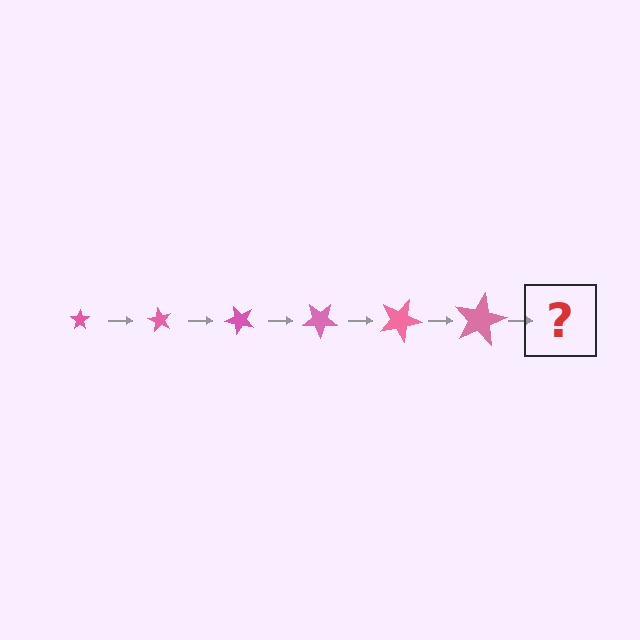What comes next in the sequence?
The next element should be a star, larger than the previous one and rotated 360 degrees from the start.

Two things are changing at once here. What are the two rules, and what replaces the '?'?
The two rules are that the star grows larger each step and it rotates 60 degrees each step. The '?' should be a star, larger than the previous one and rotated 360 degrees from the start.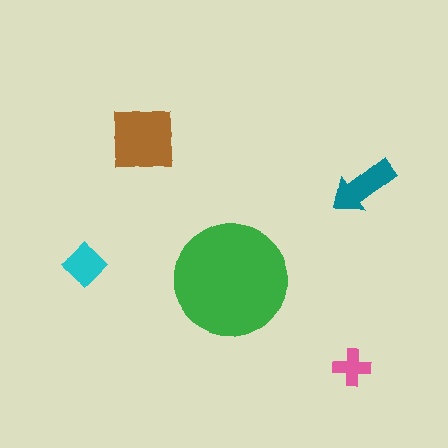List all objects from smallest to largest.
The pink cross, the cyan diamond, the teal arrow, the brown square, the green circle.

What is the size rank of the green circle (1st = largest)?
1st.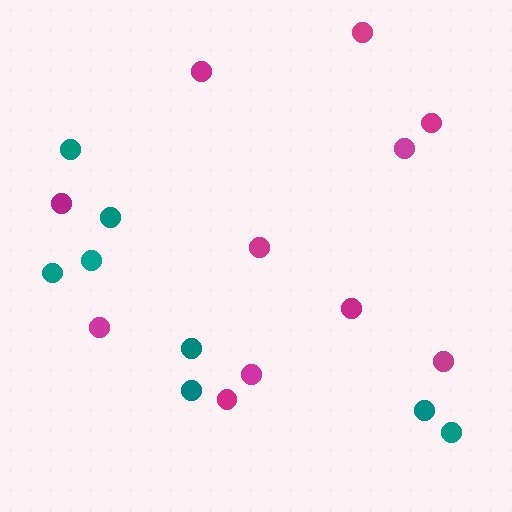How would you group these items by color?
There are 2 groups: one group of teal circles (8) and one group of magenta circles (11).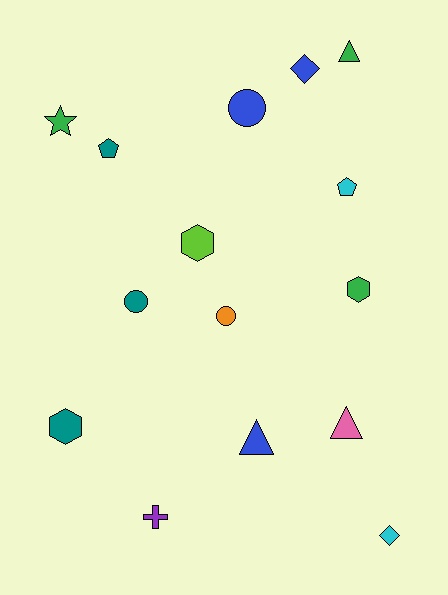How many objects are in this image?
There are 15 objects.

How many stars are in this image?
There is 1 star.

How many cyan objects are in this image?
There are 2 cyan objects.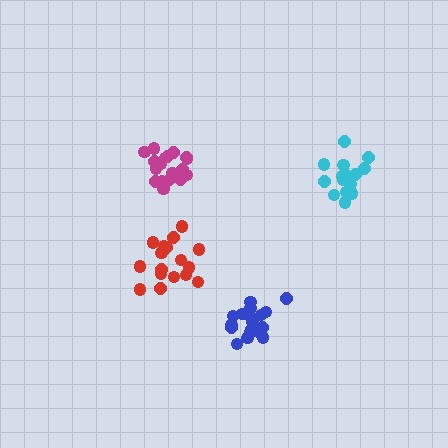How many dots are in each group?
Group 1: 17 dots, Group 2: 19 dots, Group 3: 20 dots, Group 4: 15 dots (71 total).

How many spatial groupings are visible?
There are 4 spatial groupings.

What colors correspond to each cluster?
The clusters are colored: red, blue, magenta, cyan.